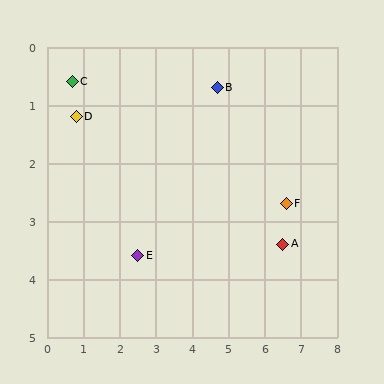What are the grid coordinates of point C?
Point C is at approximately (0.7, 0.6).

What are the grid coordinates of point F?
Point F is at approximately (6.6, 2.7).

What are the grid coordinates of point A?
Point A is at approximately (6.5, 3.4).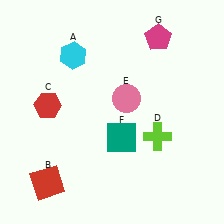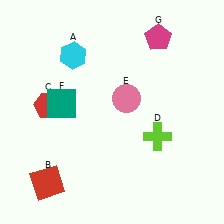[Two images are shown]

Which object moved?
The teal square (F) moved left.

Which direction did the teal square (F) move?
The teal square (F) moved left.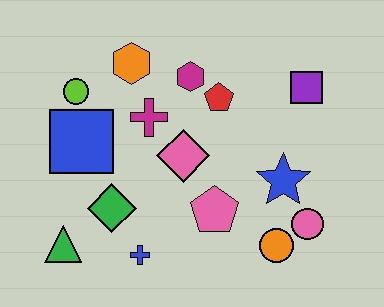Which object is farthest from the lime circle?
The pink circle is farthest from the lime circle.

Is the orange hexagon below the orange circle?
No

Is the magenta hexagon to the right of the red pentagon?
No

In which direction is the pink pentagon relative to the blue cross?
The pink pentagon is to the right of the blue cross.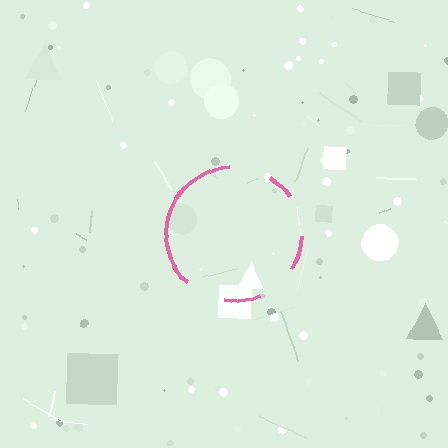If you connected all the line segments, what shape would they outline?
They would outline a circle.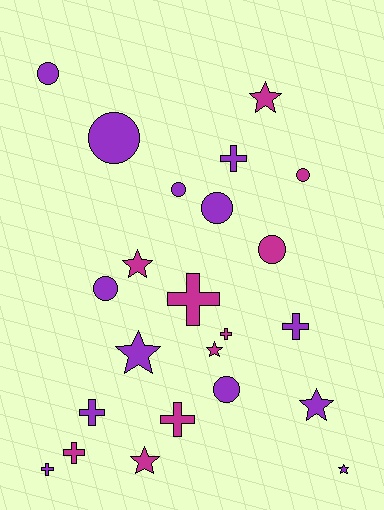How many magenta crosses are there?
There are 4 magenta crosses.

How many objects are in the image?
There are 23 objects.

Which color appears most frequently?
Purple, with 13 objects.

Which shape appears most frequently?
Cross, with 8 objects.